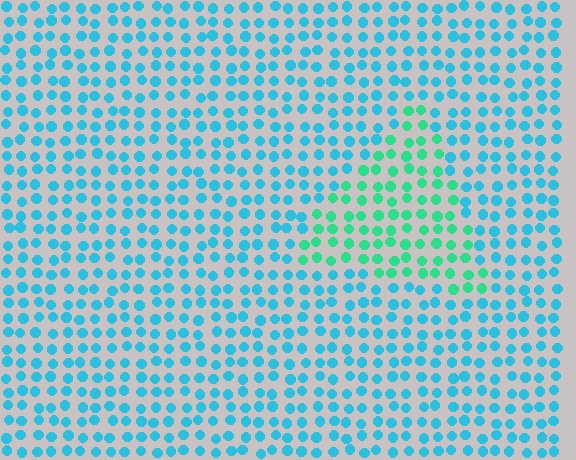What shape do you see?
I see a triangle.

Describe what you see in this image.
The image is filled with small cyan elements in a uniform arrangement. A triangle-shaped region is visible where the elements are tinted to a slightly different hue, forming a subtle color boundary.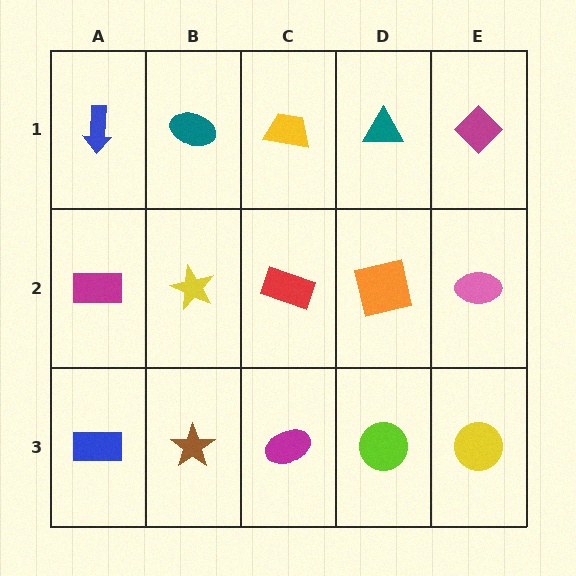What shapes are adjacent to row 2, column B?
A teal ellipse (row 1, column B), a brown star (row 3, column B), a magenta rectangle (row 2, column A), a red rectangle (row 2, column C).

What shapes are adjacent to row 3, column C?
A red rectangle (row 2, column C), a brown star (row 3, column B), a lime circle (row 3, column D).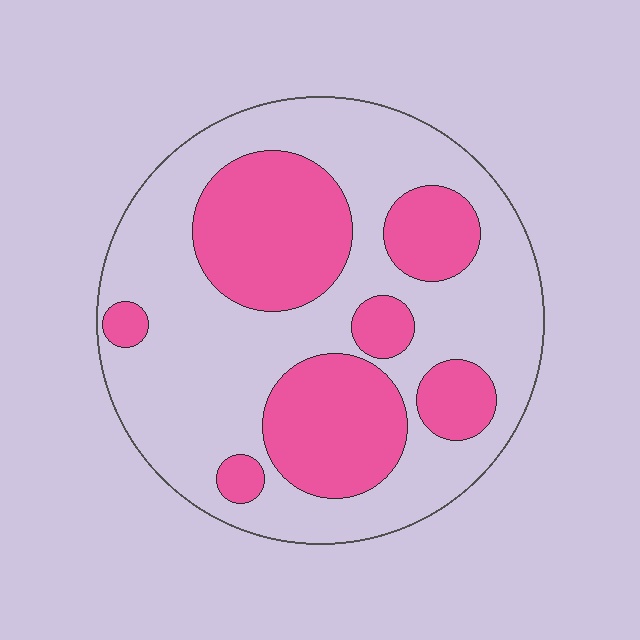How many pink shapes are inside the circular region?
7.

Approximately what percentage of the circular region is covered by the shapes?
Approximately 35%.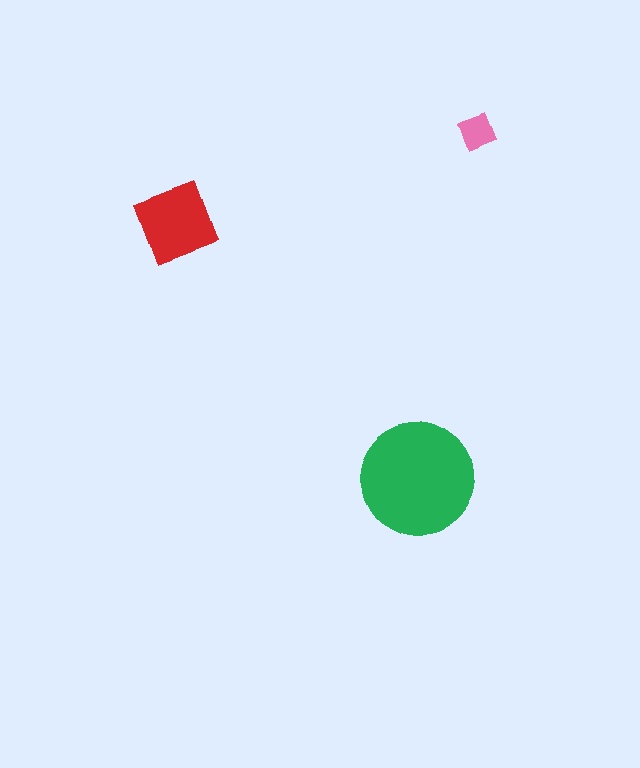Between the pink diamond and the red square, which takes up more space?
The red square.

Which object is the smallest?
The pink diamond.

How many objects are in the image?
There are 3 objects in the image.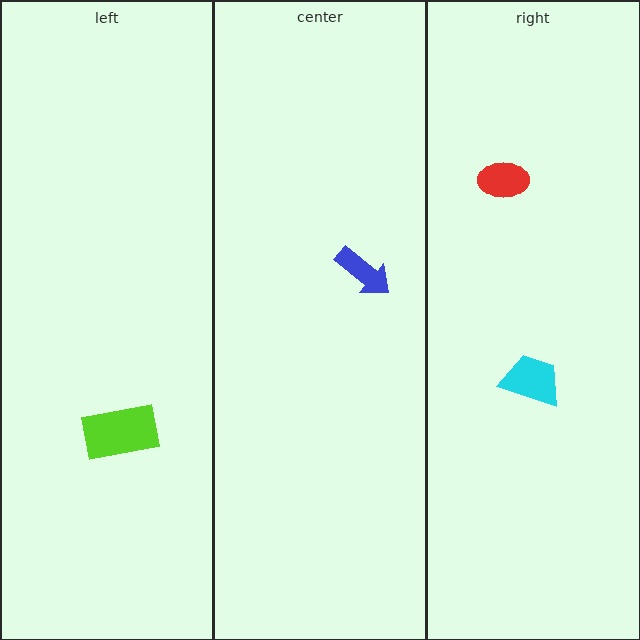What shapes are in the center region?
The blue arrow.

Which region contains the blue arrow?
The center region.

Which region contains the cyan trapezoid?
The right region.